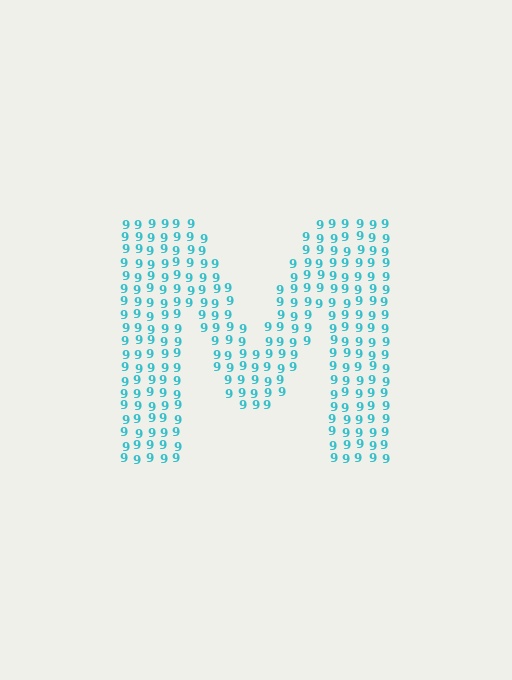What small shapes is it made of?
It is made of small digit 9's.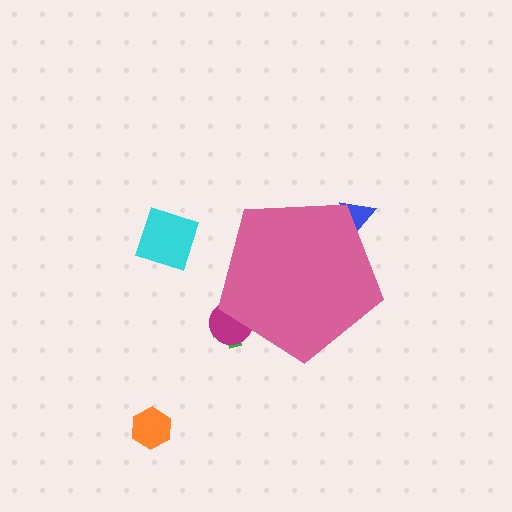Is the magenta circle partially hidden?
Yes, the magenta circle is partially hidden behind the pink pentagon.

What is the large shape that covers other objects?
A pink pentagon.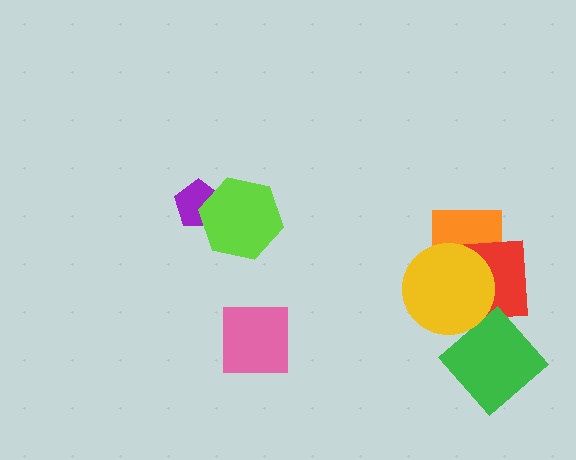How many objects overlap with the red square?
2 objects overlap with the red square.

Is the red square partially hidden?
Yes, it is partially covered by another shape.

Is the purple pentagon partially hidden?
Yes, it is partially covered by another shape.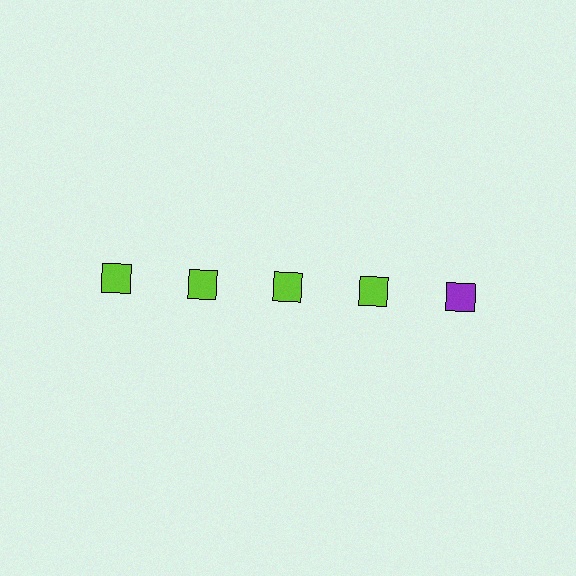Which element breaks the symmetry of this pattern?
The purple square in the top row, rightmost column breaks the symmetry. All other shapes are lime squares.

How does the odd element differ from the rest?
It has a different color: purple instead of lime.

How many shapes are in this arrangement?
There are 5 shapes arranged in a grid pattern.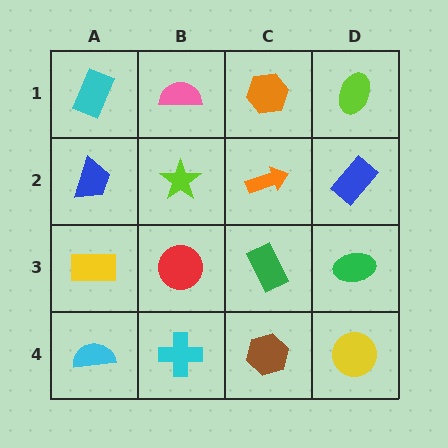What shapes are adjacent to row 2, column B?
A pink semicircle (row 1, column B), a red circle (row 3, column B), a blue trapezoid (row 2, column A), an orange arrow (row 2, column C).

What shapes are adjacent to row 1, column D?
A blue rectangle (row 2, column D), an orange hexagon (row 1, column C).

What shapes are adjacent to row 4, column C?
A green rectangle (row 3, column C), a cyan cross (row 4, column B), a yellow circle (row 4, column D).